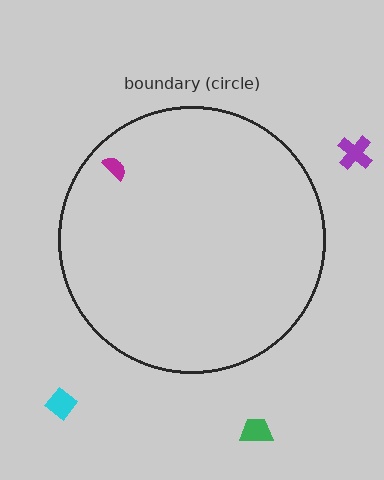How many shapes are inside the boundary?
1 inside, 3 outside.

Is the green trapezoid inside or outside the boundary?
Outside.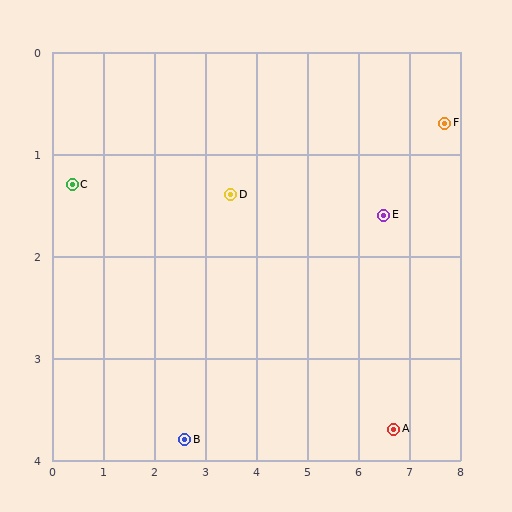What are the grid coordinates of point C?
Point C is at approximately (0.4, 1.3).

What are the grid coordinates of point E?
Point E is at approximately (6.5, 1.6).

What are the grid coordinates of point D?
Point D is at approximately (3.5, 1.4).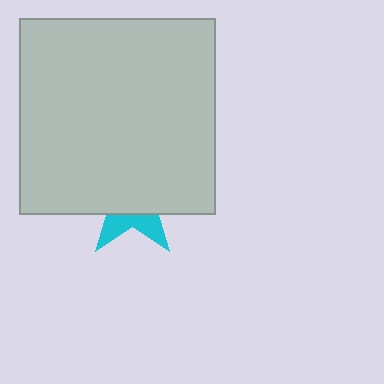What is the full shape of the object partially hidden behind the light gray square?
The partially hidden object is a cyan star.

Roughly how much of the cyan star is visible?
A small part of it is visible (roughly 29%).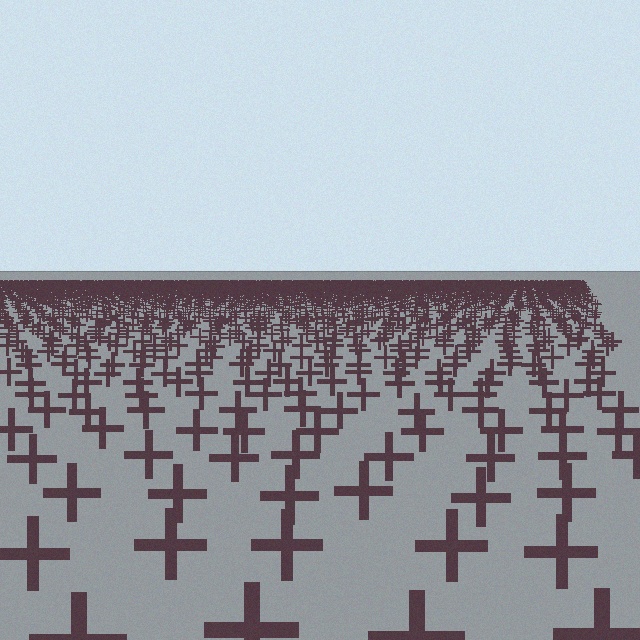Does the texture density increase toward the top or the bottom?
Density increases toward the top.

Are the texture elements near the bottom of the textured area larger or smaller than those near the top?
Larger. Near the bottom, elements are closer to the viewer and appear at a bigger on-screen size.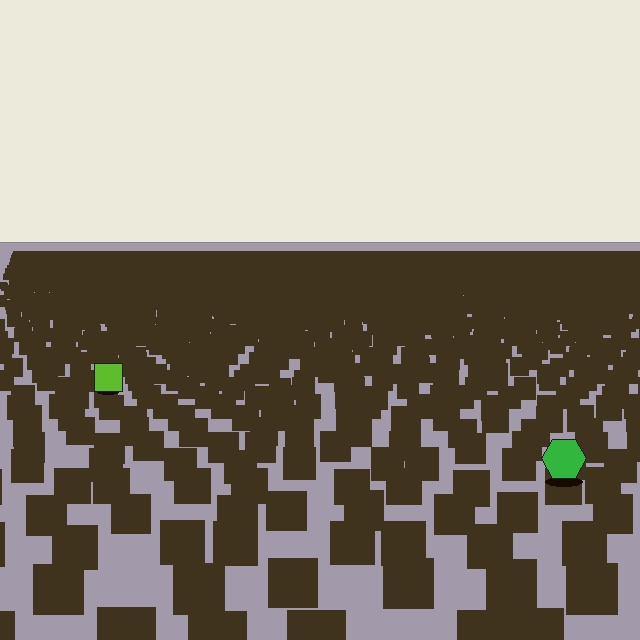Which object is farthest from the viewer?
The lime square is farthest from the viewer. It appears smaller and the ground texture around it is denser.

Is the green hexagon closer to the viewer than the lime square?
Yes. The green hexagon is closer — you can tell from the texture gradient: the ground texture is coarser near it.